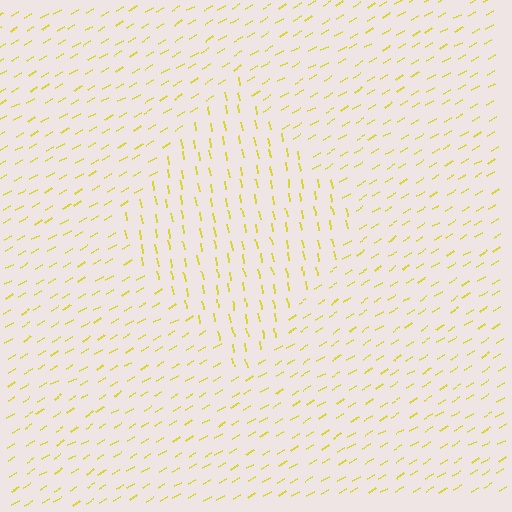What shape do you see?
I see a diamond.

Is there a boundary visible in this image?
Yes, there is a texture boundary formed by a change in line orientation.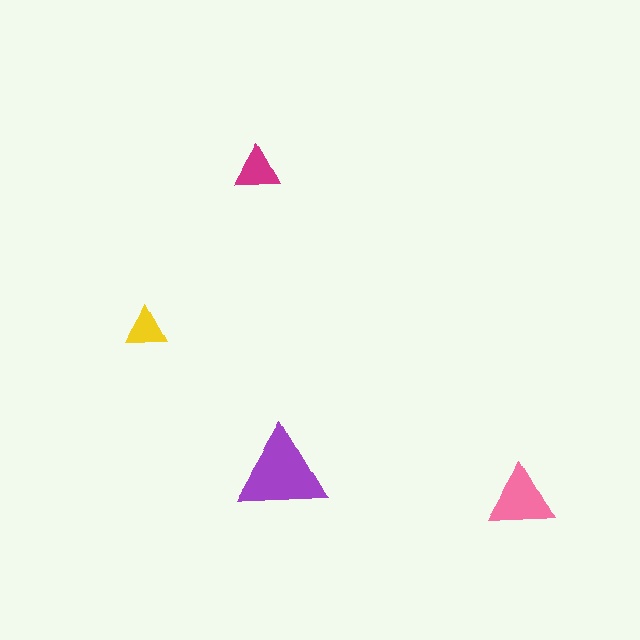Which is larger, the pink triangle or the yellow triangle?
The pink one.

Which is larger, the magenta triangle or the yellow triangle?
The magenta one.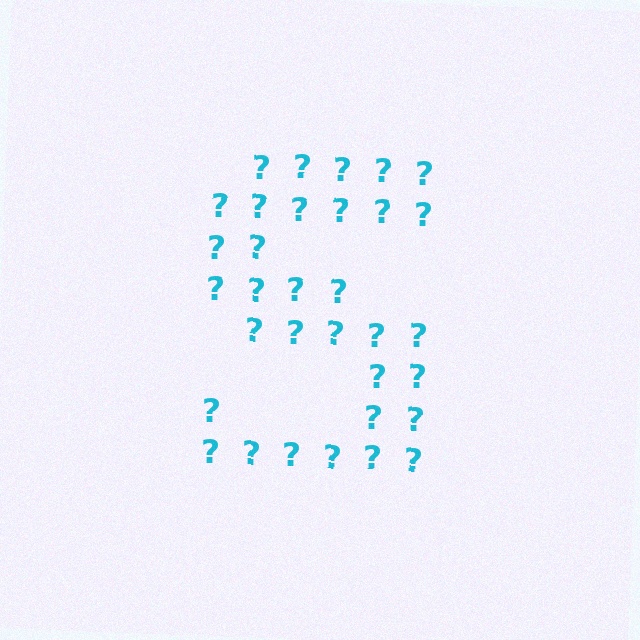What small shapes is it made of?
It is made of small question marks.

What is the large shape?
The large shape is the letter S.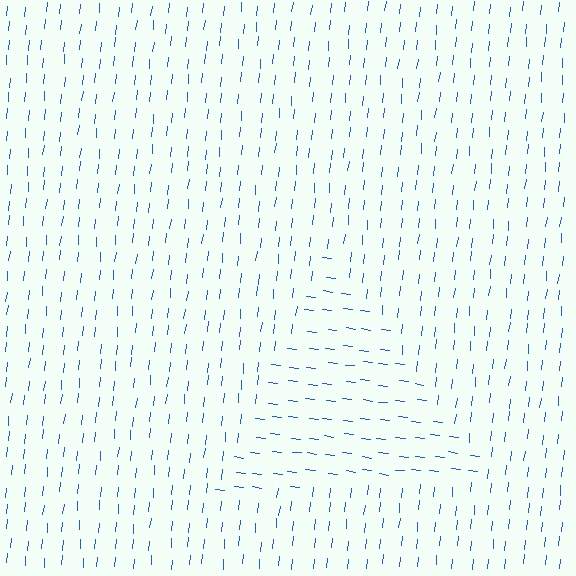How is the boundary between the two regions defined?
The boundary is defined purely by a change in line orientation (approximately 88 degrees difference). All lines are the same color and thickness.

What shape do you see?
I see a triangle.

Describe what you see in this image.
The image is filled with small blue line segments. A triangle region in the image has lines oriented differently from the surrounding lines, creating a visible texture boundary.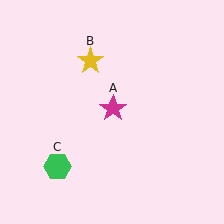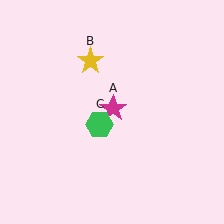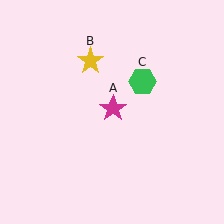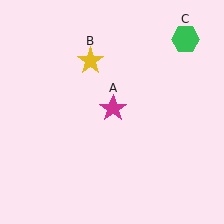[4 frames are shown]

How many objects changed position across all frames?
1 object changed position: green hexagon (object C).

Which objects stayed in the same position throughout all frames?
Magenta star (object A) and yellow star (object B) remained stationary.